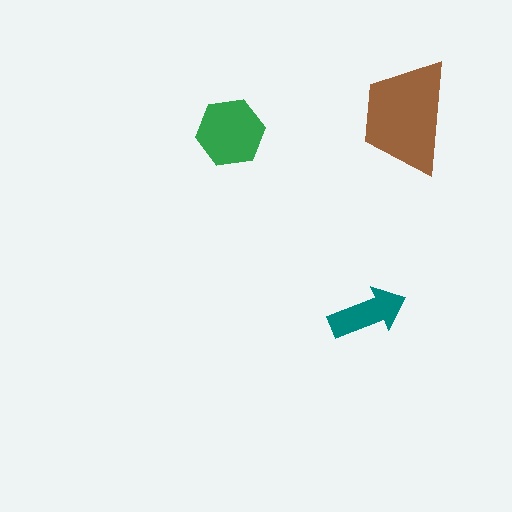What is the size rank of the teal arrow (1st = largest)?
3rd.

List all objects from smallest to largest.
The teal arrow, the green hexagon, the brown trapezoid.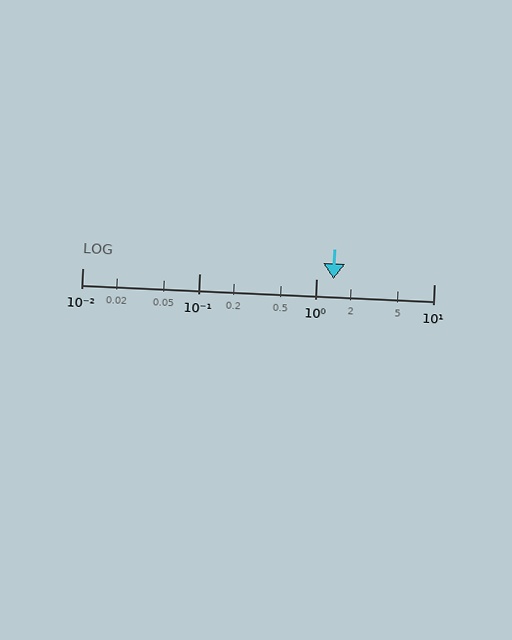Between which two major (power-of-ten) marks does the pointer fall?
The pointer is between 1 and 10.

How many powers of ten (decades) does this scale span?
The scale spans 3 decades, from 0.01 to 10.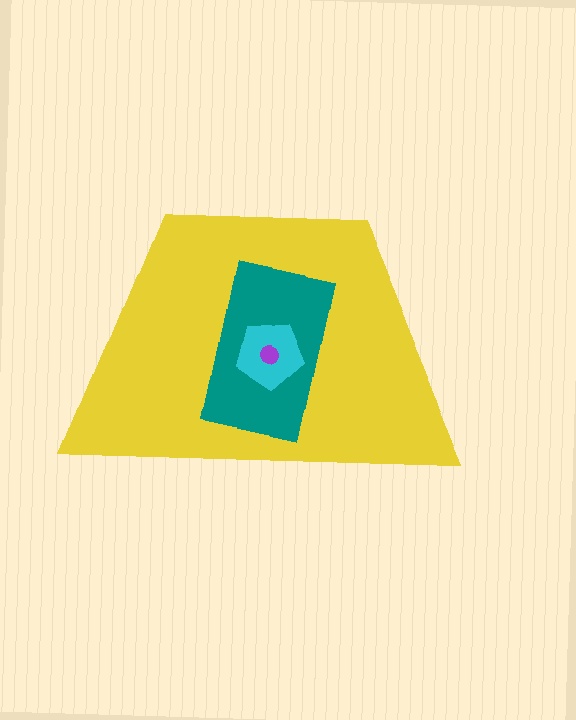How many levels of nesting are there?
4.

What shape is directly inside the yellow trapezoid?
The teal rectangle.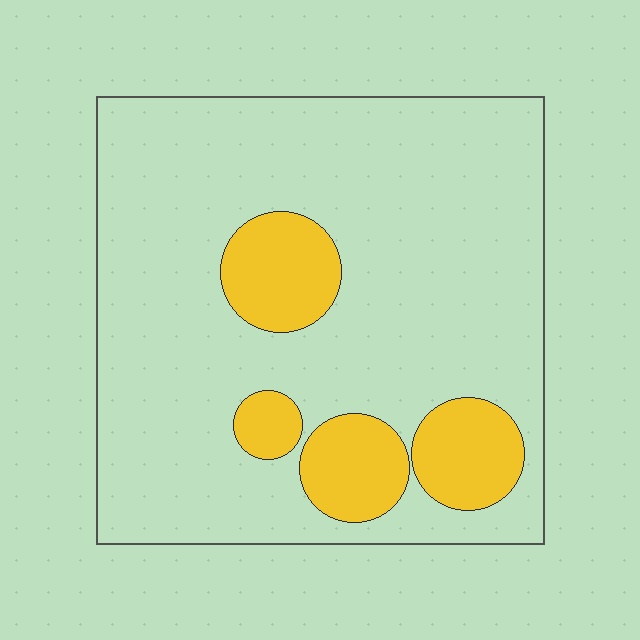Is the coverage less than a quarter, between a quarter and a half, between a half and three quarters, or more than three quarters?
Less than a quarter.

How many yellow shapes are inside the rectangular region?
4.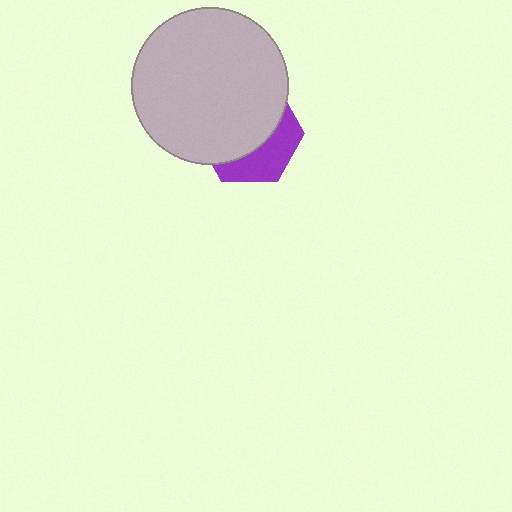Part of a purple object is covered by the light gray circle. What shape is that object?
It is a hexagon.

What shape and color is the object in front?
The object in front is a light gray circle.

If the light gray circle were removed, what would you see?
You would see the complete purple hexagon.